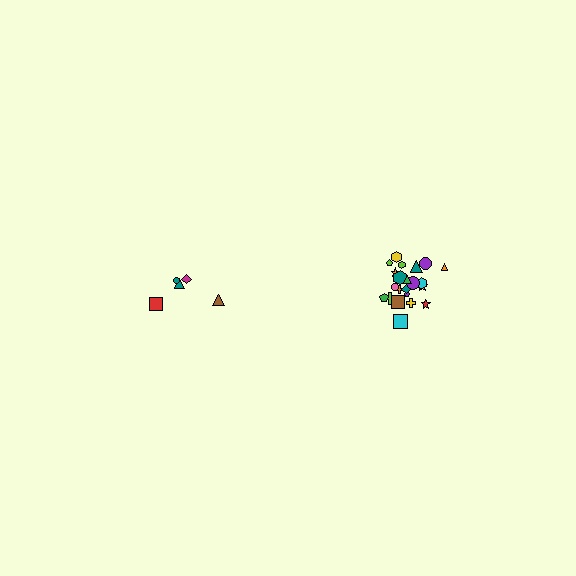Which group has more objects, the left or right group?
The right group.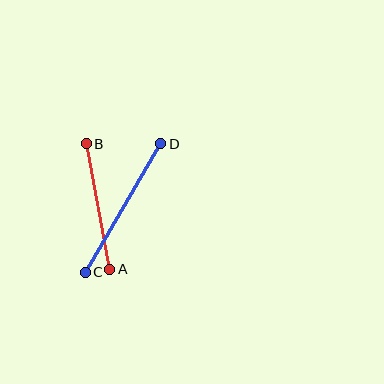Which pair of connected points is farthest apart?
Points C and D are farthest apart.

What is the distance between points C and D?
The distance is approximately 149 pixels.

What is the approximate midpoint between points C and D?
The midpoint is at approximately (123, 208) pixels.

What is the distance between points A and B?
The distance is approximately 128 pixels.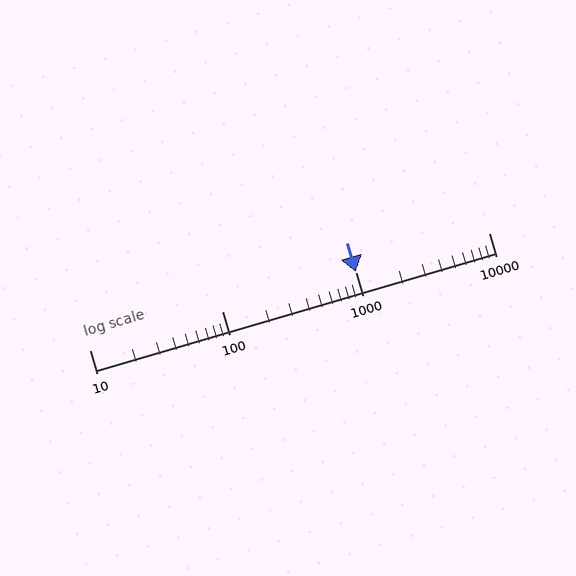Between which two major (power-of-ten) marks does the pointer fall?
The pointer is between 1000 and 10000.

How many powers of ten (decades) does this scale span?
The scale spans 3 decades, from 10 to 10000.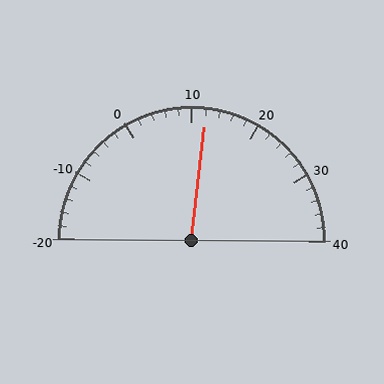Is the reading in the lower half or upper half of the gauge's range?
The reading is in the upper half of the range (-20 to 40).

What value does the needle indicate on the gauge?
The needle indicates approximately 12.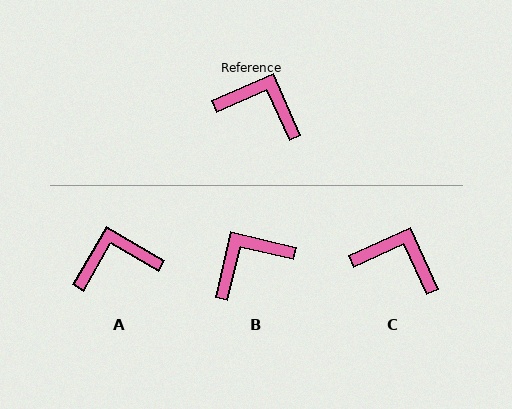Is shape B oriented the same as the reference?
No, it is off by about 53 degrees.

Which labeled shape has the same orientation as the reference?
C.